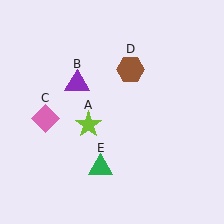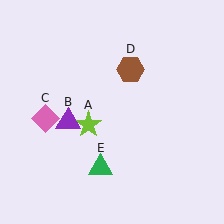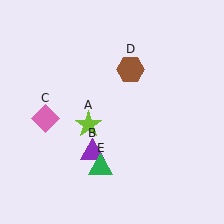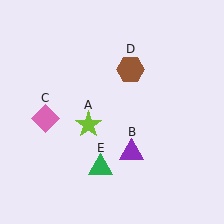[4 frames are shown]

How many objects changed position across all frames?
1 object changed position: purple triangle (object B).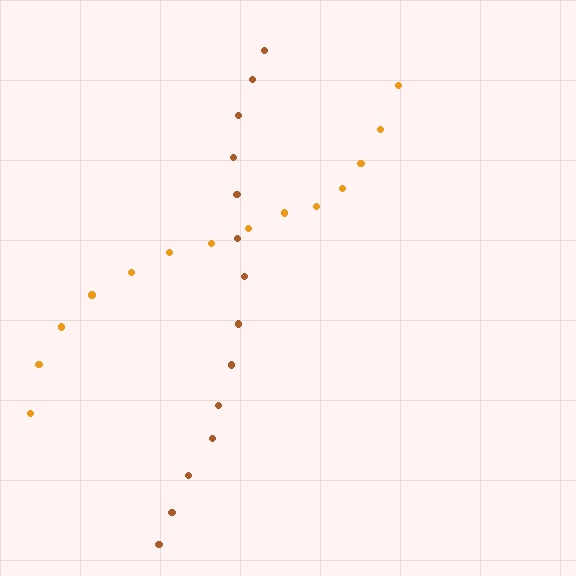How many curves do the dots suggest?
There are 2 distinct paths.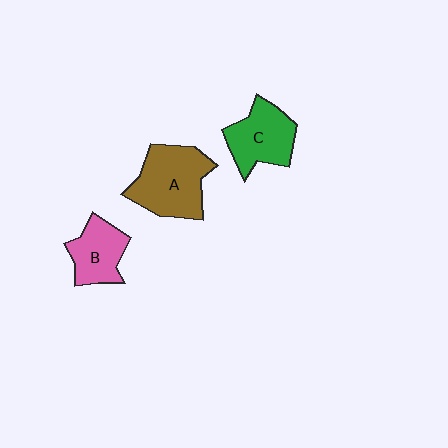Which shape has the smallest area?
Shape B (pink).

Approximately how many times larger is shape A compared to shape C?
Approximately 1.3 times.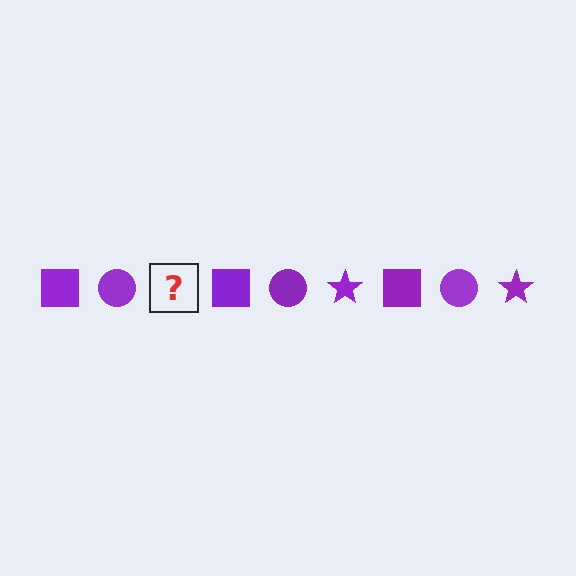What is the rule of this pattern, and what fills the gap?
The rule is that the pattern cycles through square, circle, star shapes in purple. The gap should be filled with a purple star.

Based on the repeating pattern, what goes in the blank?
The blank should be a purple star.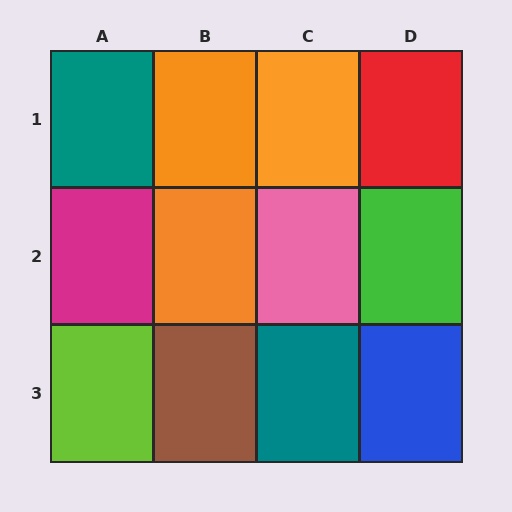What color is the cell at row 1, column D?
Red.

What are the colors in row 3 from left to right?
Lime, brown, teal, blue.